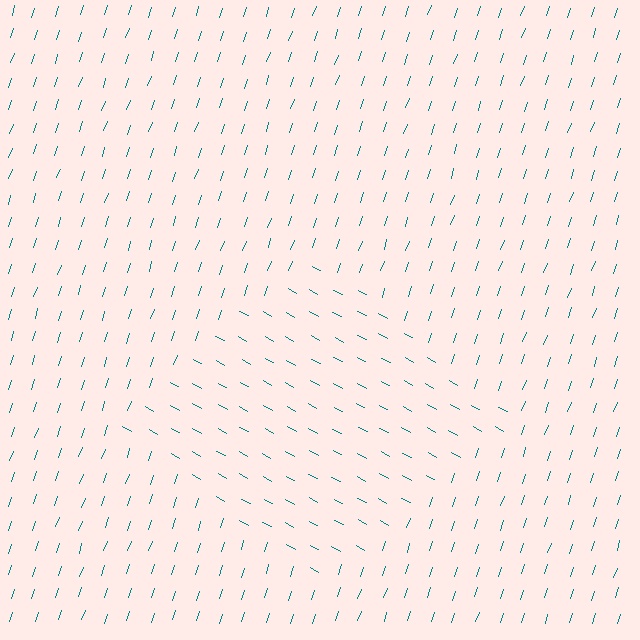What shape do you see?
I see a diamond.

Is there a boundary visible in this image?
Yes, there is a texture boundary formed by a change in line orientation.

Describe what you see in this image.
The image is filled with small teal line segments. A diamond region in the image has lines oriented differently from the surrounding lines, creating a visible texture boundary.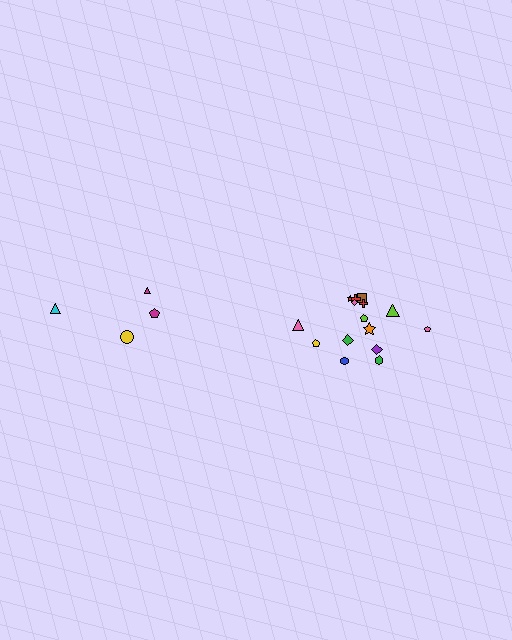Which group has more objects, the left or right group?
The right group.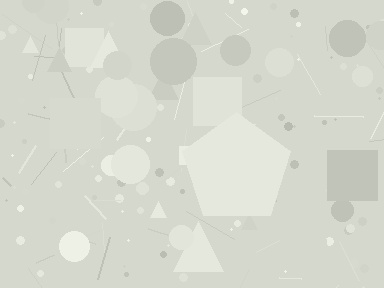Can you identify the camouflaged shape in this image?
The camouflaged shape is a pentagon.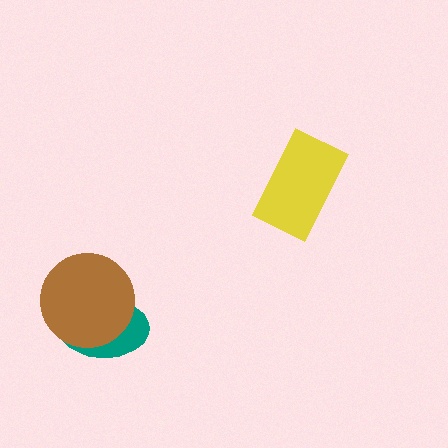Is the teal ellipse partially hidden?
Yes, it is partially covered by another shape.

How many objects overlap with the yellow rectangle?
0 objects overlap with the yellow rectangle.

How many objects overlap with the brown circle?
1 object overlaps with the brown circle.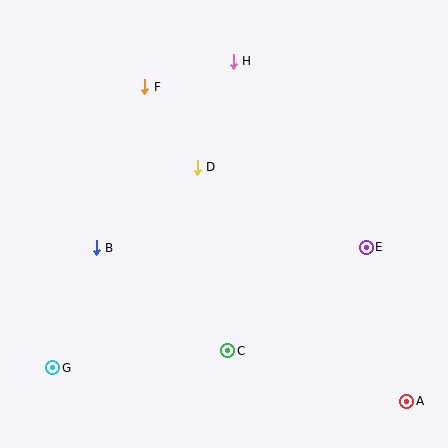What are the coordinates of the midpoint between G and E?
The midpoint between G and E is at (209, 308).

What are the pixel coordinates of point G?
Point G is at (53, 368).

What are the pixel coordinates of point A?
Point A is at (407, 401).